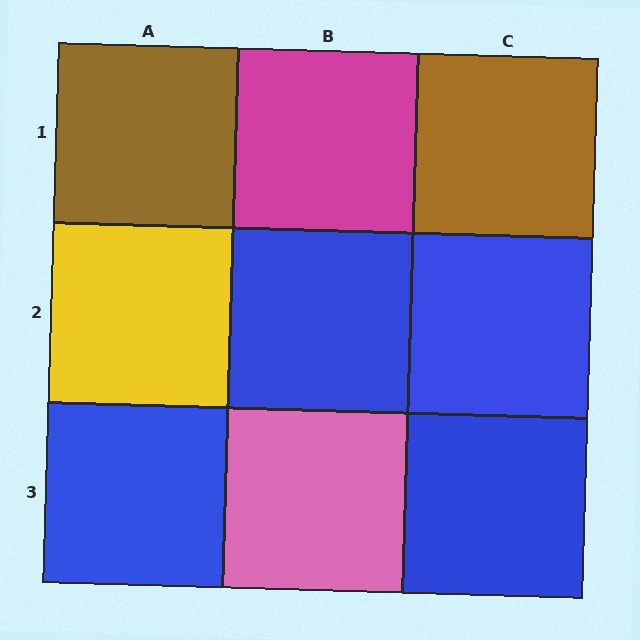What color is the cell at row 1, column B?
Magenta.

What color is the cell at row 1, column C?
Brown.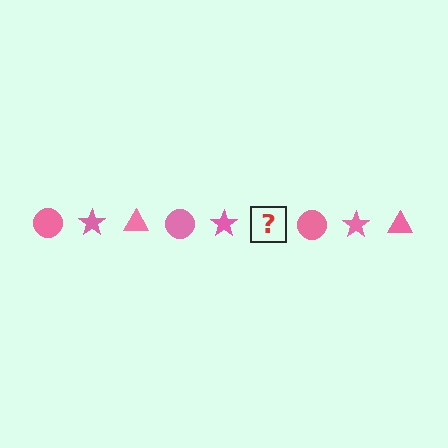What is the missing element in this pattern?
The missing element is a pink triangle.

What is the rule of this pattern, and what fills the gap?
The rule is that the pattern cycles through circle, star, triangle shapes in pink. The gap should be filled with a pink triangle.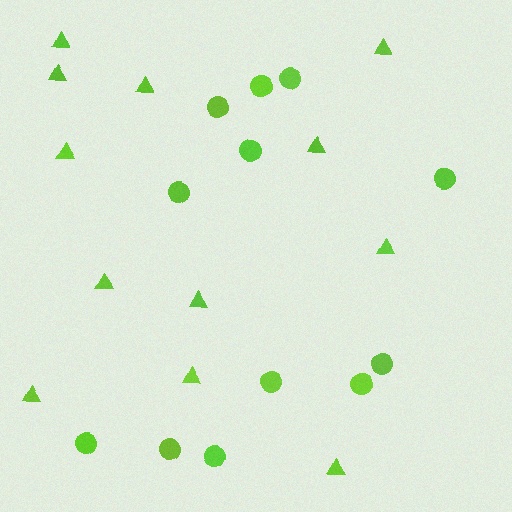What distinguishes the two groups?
There are 2 groups: one group of circles (12) and one group of triangles (12).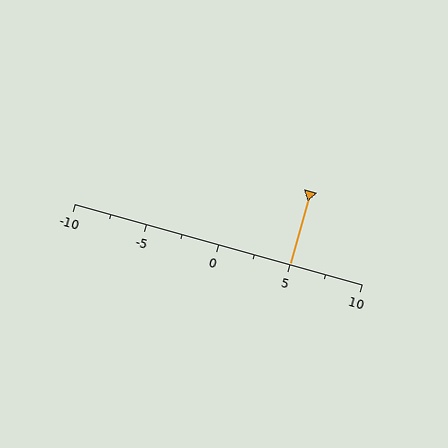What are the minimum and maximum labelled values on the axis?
The axis runs from -10 to 10.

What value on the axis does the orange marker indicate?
The marker indicates approximately 5.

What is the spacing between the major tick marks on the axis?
The major ticks are spaced 5 apart.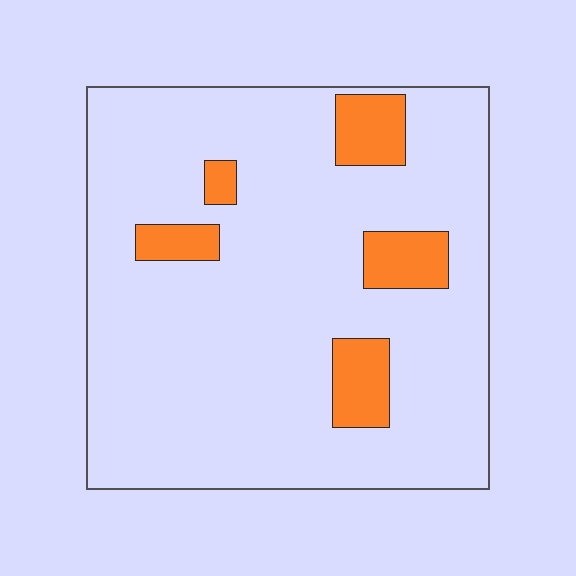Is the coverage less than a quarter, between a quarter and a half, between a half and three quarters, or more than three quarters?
Less than a quarter.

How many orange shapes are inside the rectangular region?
5.